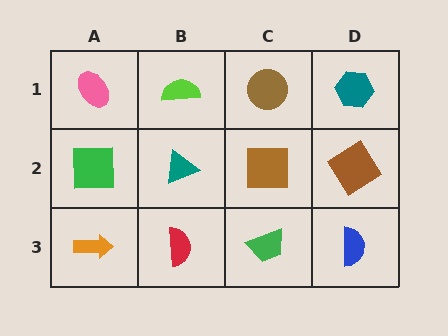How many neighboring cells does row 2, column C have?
4.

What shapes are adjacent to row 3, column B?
A teal triangle (row 2, column B), an orange arrow (row 3, column A), a green trapezoid (row 3, column C).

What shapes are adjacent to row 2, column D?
A teal hexagon (row 1, column D), a blue semicircle (row 3, column D), a brown square (row 2, column C).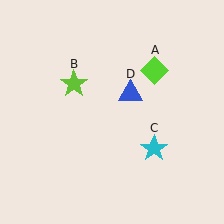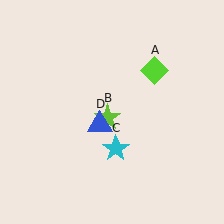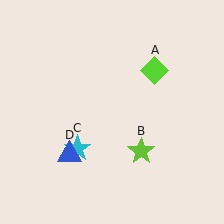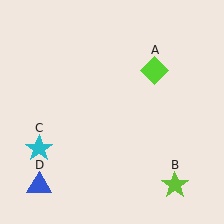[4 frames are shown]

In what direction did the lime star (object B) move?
The lime star (object B) moved down and to the right.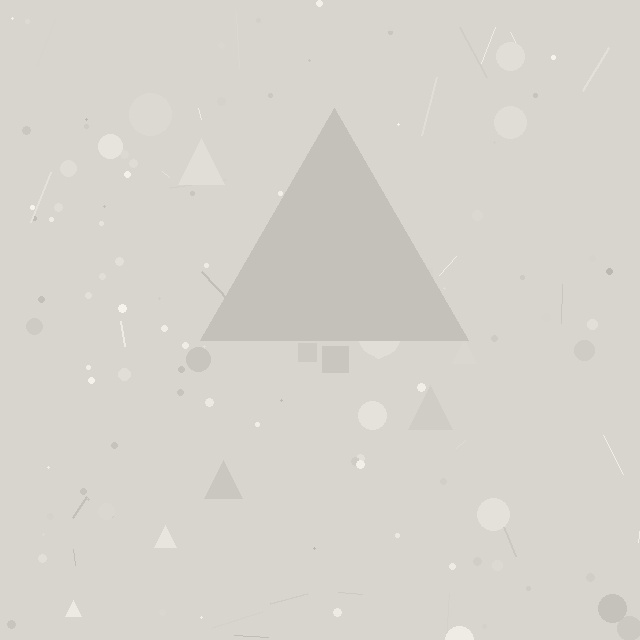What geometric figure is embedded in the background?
A triangle is embedded in the background.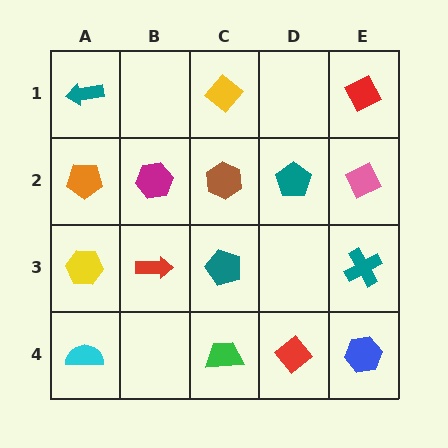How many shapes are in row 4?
4 shapes.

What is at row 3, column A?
A yellow hexagon.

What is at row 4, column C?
A green trapezoid.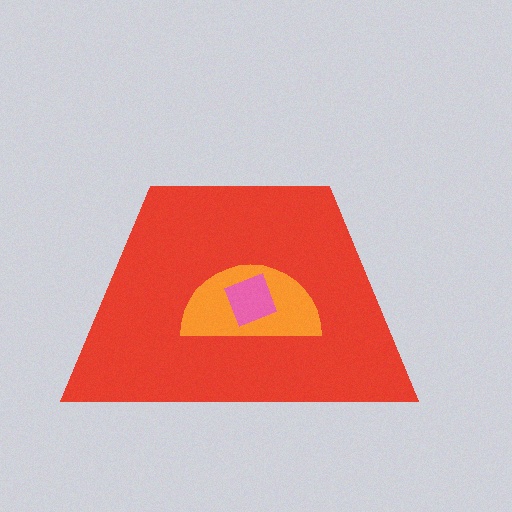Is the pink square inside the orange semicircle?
Yes.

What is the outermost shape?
The red trapezoid.